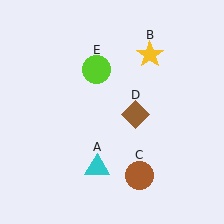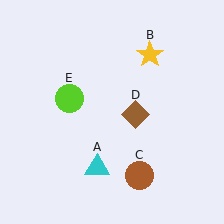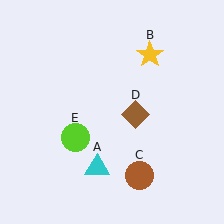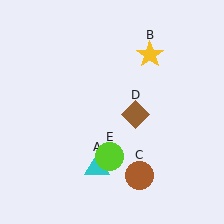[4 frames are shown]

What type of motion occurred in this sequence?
The lime circle (object E) rotated counterclockwise around the center of the scene.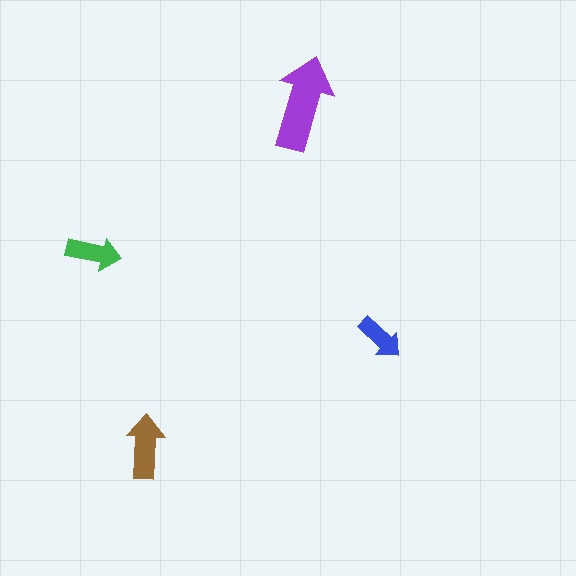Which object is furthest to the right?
The blue arrow is rightmost.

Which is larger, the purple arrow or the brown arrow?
The purple one.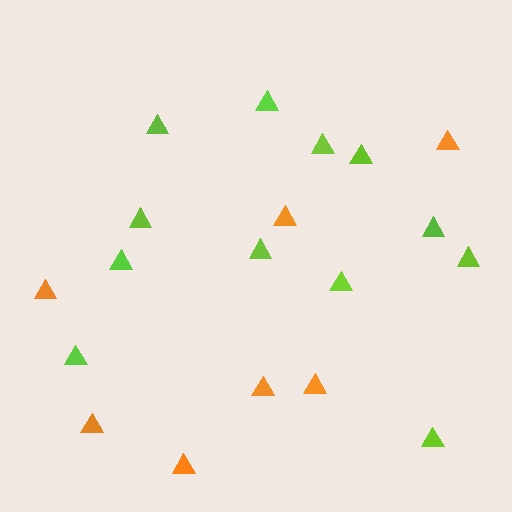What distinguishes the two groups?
There are 2 groups: one group of lime triangles (12) and one group of orange triangles (7).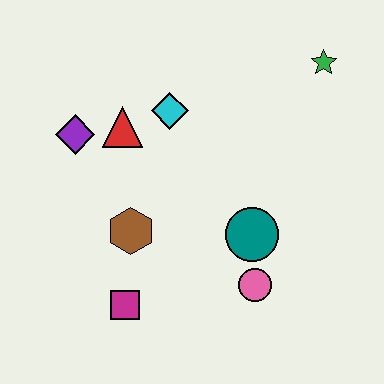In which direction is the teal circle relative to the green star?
The teal circle is below the green star.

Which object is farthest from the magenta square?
The green star is farthest from the magenta square.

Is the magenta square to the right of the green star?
No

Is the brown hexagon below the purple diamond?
Yes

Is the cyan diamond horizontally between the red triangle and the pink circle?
Yes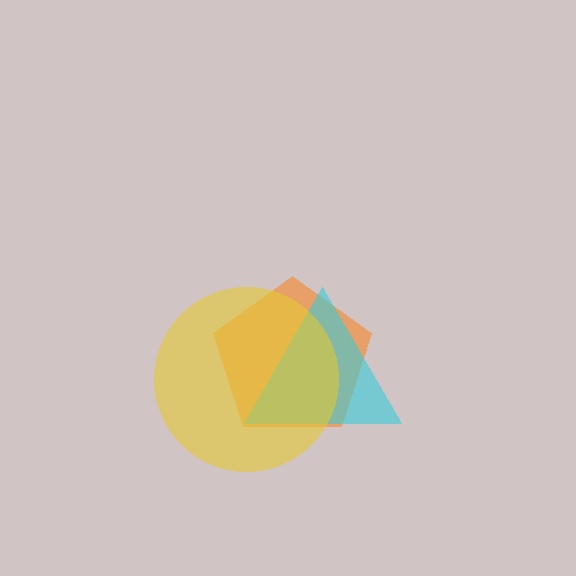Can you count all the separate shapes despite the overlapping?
Yes, there are 3 separate shapes.